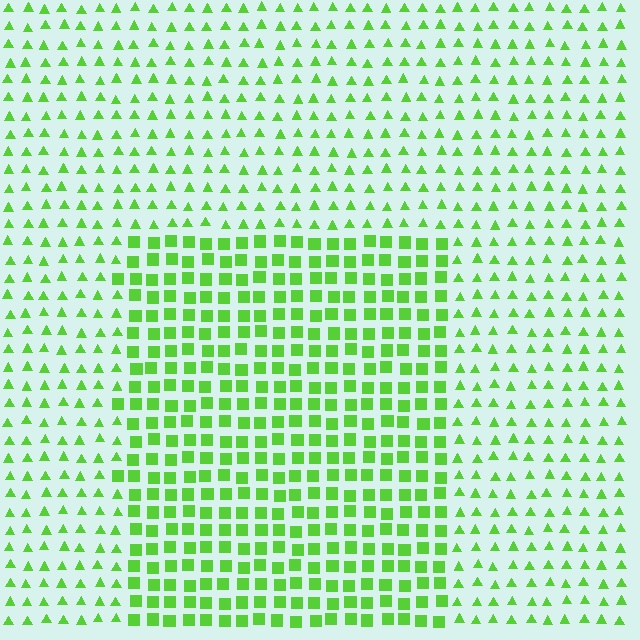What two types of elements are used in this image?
The image uses squares inside the rectangle region and triangles outside it.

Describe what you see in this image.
The image is filled with small lime elements arranged in a uniform grid. A rectangle-shaped region contains squares, while the surrounding area contains triangles. The boundary is defined purely by the change in element shape.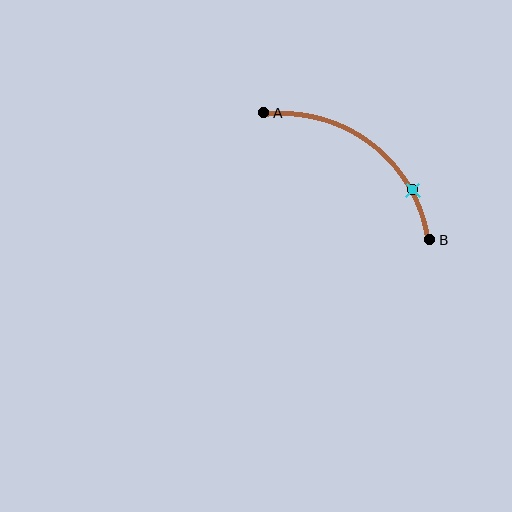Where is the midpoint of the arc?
The arc midpoint is the point on the curve farthest from the straight line joining A and B. It sits above and to the right of that line.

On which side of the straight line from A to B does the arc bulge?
The arc bulges above and to the right of the straight line connecting A and B.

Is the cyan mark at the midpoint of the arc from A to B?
No. The cyan mark lies on the arc but is closer to endpoint B. The arc midpoint would be at the point on the curve equidistant along the arc from both A and B.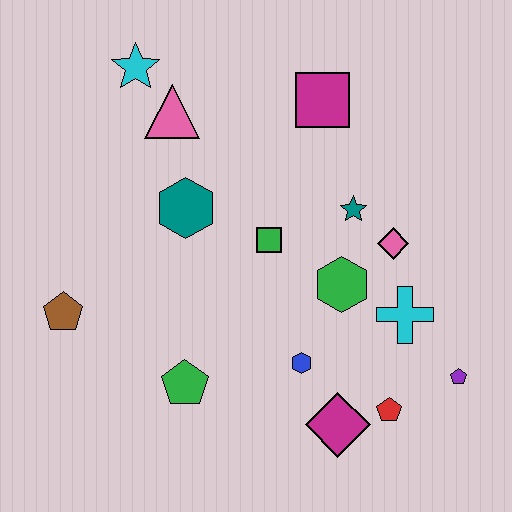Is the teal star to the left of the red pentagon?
Yes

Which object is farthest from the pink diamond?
The brown pentagon is farthest from the pink diamond.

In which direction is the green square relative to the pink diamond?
The green square is to the left of the pink diamond.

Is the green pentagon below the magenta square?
Yes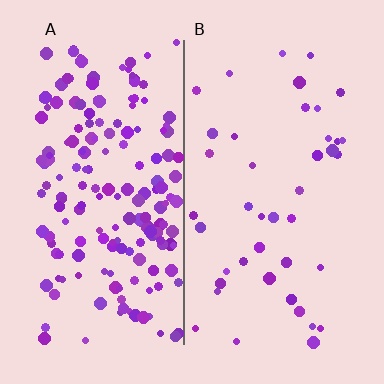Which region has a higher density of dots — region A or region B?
A (the left).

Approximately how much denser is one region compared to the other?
Approximately 4.2× — region A over region B.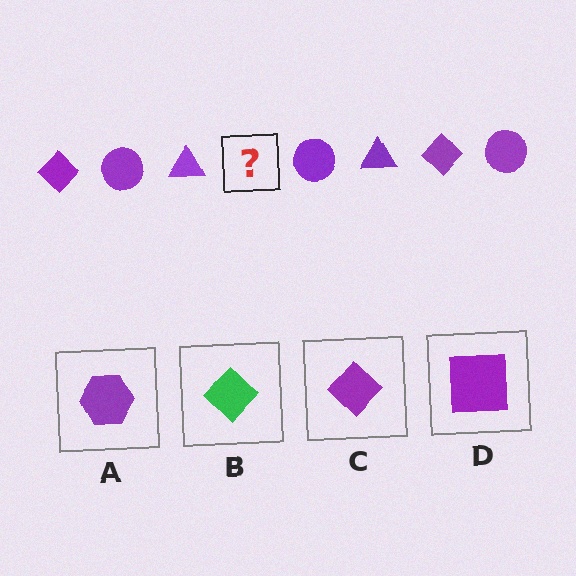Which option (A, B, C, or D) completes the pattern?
C.